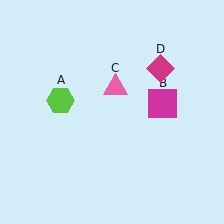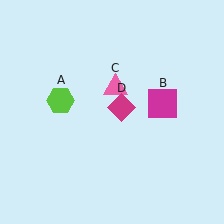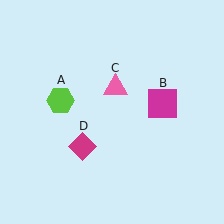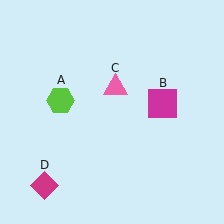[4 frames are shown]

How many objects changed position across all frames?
1 object changed position: magenta diamond (object D).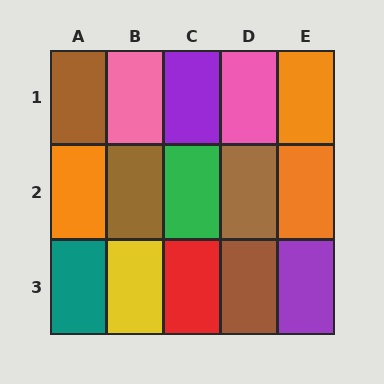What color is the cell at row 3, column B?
Yellow.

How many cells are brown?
4 cells are brown.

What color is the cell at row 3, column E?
Purple.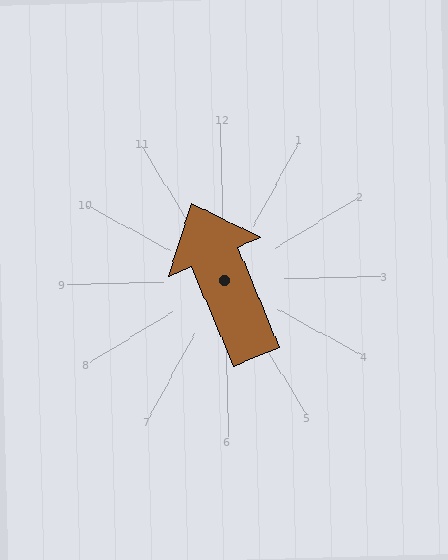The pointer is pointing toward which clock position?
Roughly 11 o'clock.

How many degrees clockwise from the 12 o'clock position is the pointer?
Approximately 338 degrees.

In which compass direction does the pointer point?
North.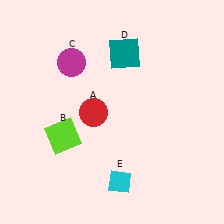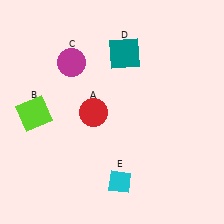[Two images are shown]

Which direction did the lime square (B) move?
The lime square (B) moved left.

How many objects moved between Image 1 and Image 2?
1 object moved between the two images.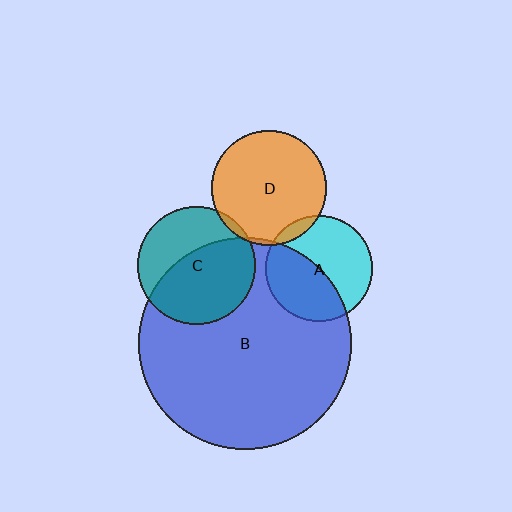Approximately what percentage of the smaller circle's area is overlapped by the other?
Approximately 60%.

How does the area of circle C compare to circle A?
Approximately 1.2 times.